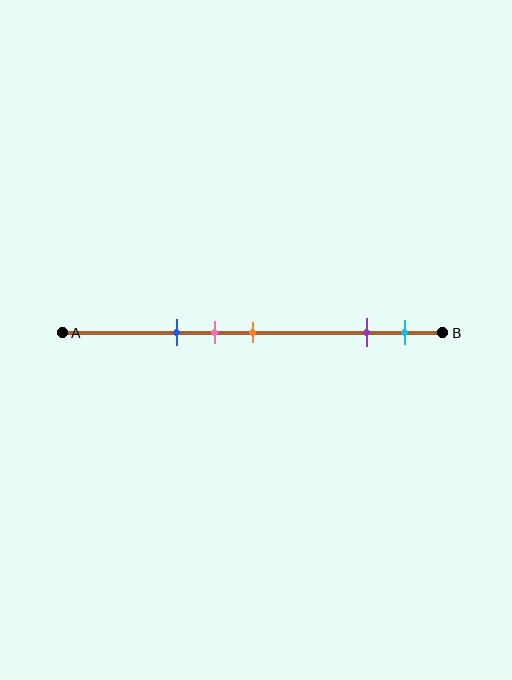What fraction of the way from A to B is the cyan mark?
The cyan mark is approximately 90% (0.9) of the way from A to B.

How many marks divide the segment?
There are 5 marks dividing the segment.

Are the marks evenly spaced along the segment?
No, the marks are not evenly spaced.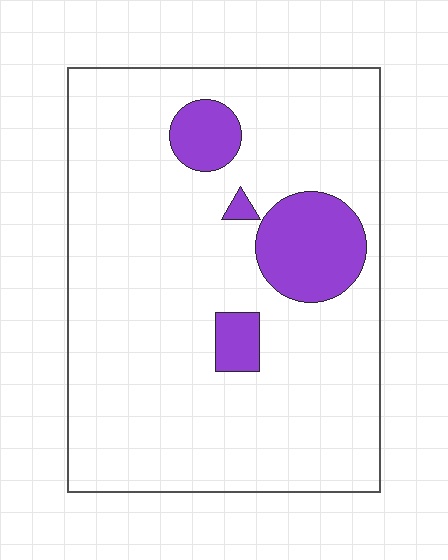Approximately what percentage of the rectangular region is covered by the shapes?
Approximately 15%.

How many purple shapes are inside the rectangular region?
4.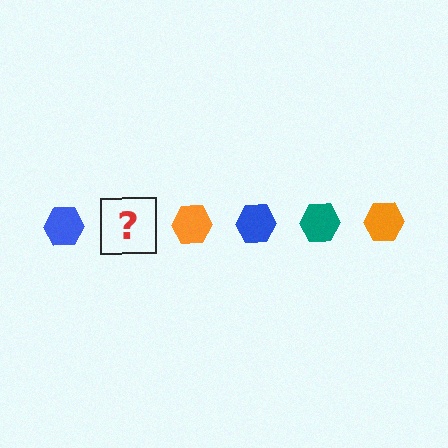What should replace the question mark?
The question mark should be replaced with a teal hexagon.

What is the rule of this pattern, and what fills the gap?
The rule is that the pattern cycles through blue, teal, orange hexagons. The gap should be filled with a teal hexagon.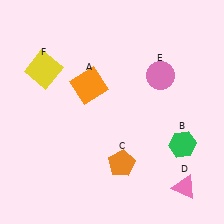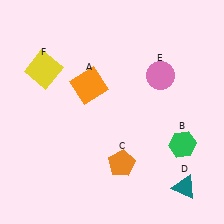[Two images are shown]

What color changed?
The triangle (D) changed from pink in Image 1 to teal in Image 2.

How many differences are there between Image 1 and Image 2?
There is 1 difference between the two images.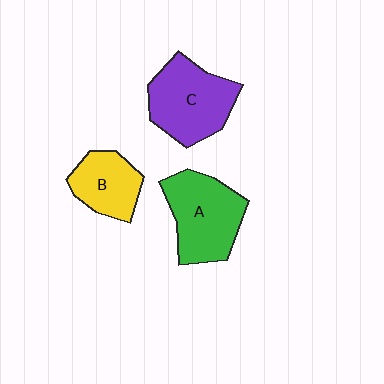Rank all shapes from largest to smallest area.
From largest to smallest: C (purple), A (green), B (yellow).